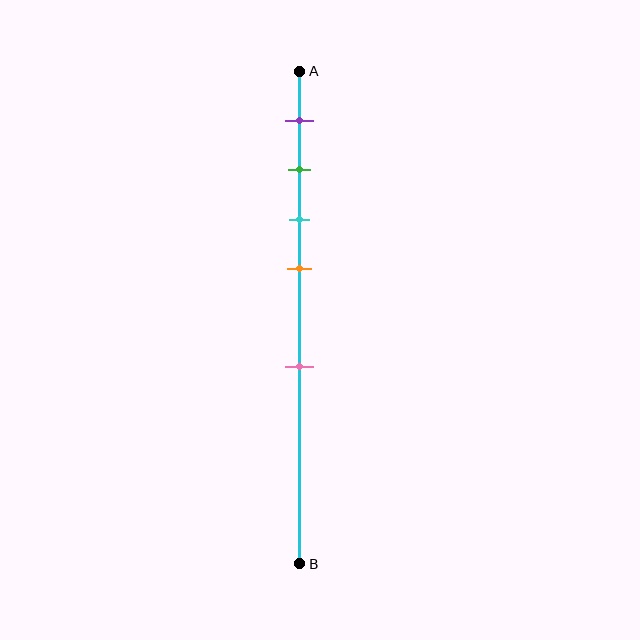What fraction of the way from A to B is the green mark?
The green mark is approximately 20% (0.2) of the way from A to B.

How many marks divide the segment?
There are 5 marks dividing the segment.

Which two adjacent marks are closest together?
The green and cyan marks are the closest adjacent pair.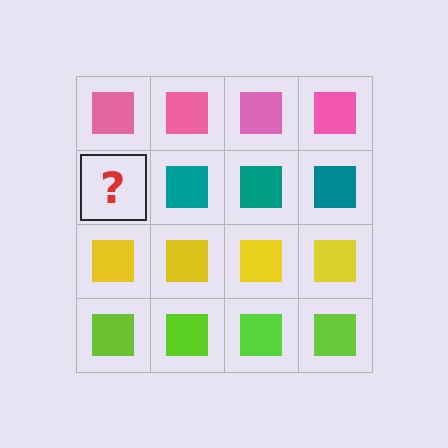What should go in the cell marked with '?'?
The missing cell should contain a teal square.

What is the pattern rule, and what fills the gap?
The rule is that each row has a consistent color. The gap should be filled with a teal square.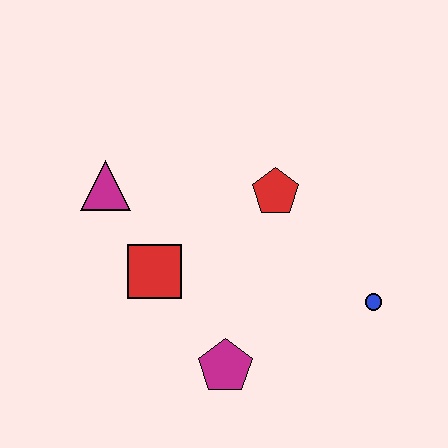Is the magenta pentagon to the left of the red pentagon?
Yes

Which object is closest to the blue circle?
The red pentagon is closest to the blue circle.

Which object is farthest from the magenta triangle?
The blue circle is farthest from the magenta triangle.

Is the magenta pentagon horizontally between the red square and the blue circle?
Yes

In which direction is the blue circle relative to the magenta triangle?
The blue circle is to the right of the magenta triangle.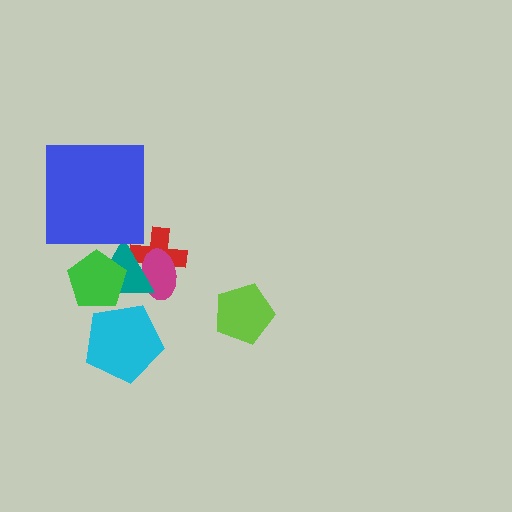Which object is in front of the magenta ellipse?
The teal triangle is in front of the magenta ellipse.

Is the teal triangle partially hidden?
Yes, it is partially covered by another shape.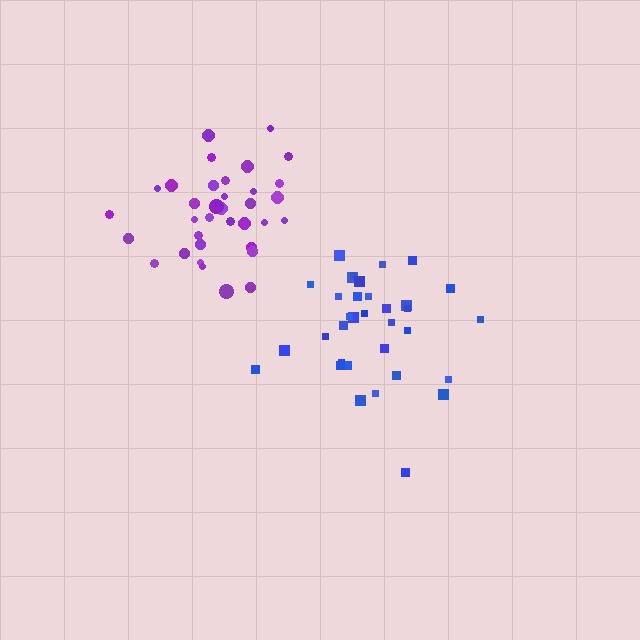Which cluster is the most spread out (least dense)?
Blue.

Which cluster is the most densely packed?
Purple.